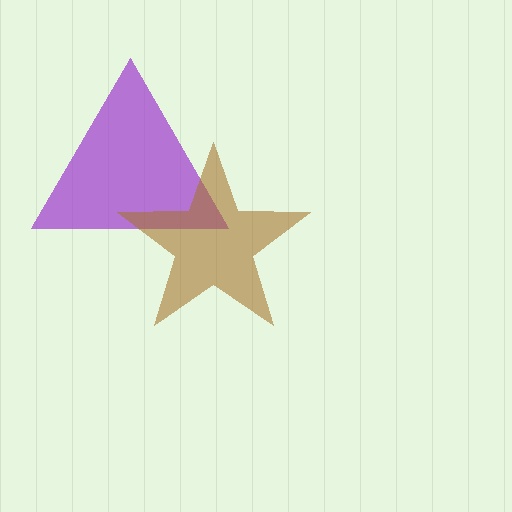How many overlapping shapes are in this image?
There are 2 overlapping shapes in the image.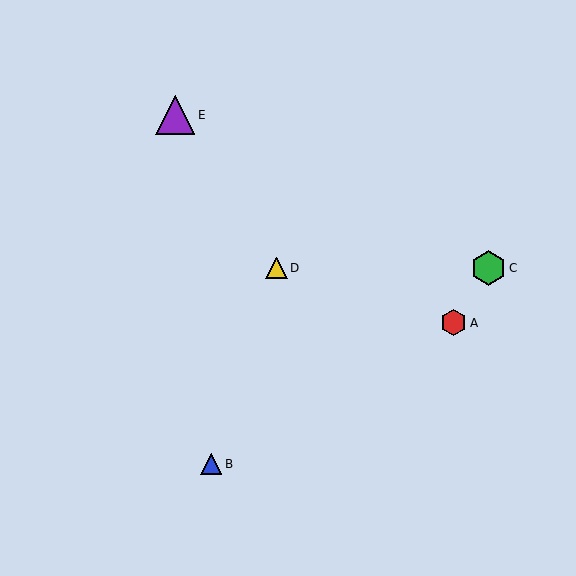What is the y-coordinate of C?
Object C is at y≈268.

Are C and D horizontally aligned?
Yes, both are at y≈268.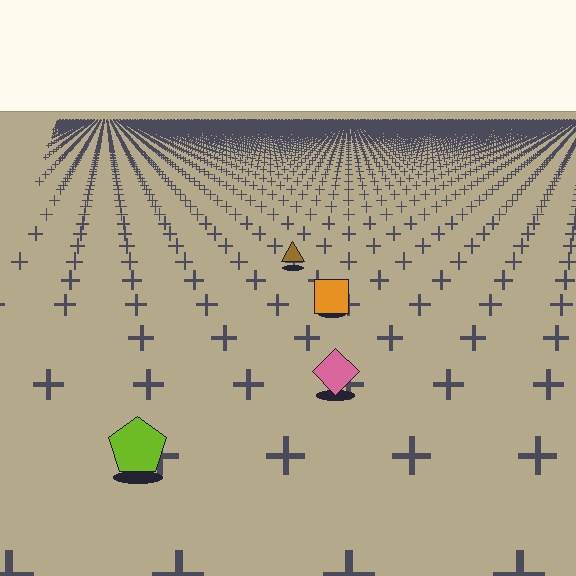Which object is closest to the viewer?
The lime pentagon is closest. The texture marks near it are larger and more spread out.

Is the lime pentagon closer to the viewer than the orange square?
Yes. The lime pentagon is closer — you can tell from the texture gradient: the ground texture is coarser near it.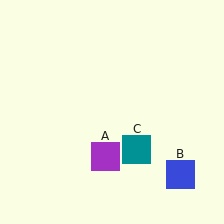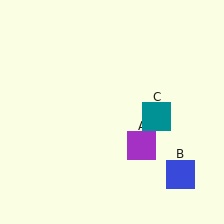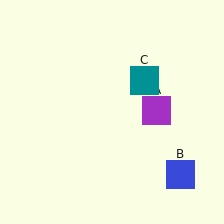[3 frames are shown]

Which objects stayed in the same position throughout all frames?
Blue square (object B) remained stationary.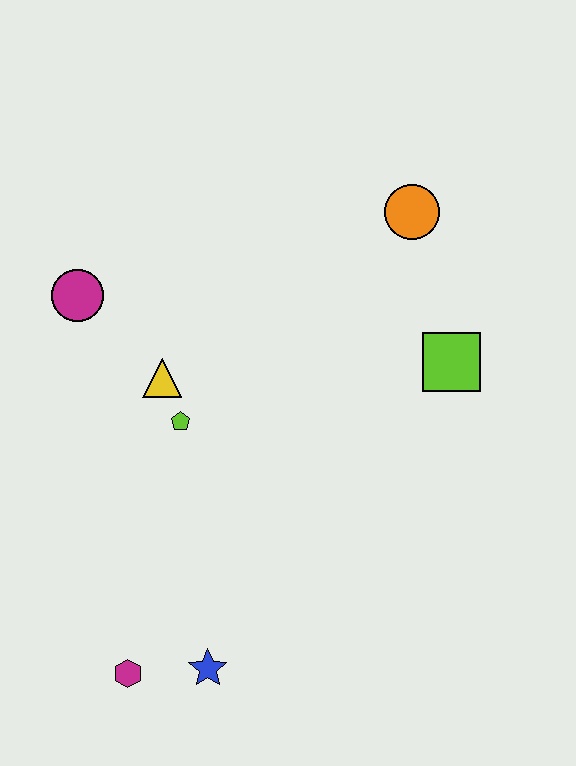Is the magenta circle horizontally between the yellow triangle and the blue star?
No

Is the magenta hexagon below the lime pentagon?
Yes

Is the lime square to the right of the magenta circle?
Yes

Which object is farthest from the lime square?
The magenta hexagon is farthest from the lime square.